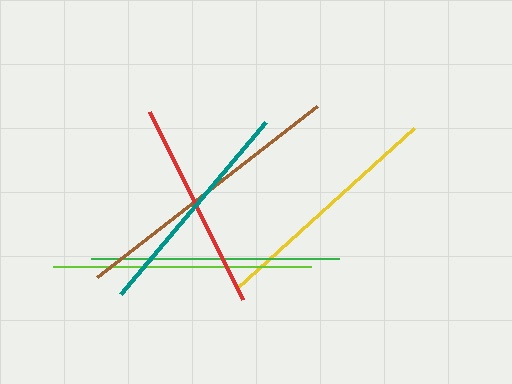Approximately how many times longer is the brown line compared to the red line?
The brown line is approximately 1.3 times the length of the red line.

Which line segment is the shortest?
The red line is the shortest at approximately 209 pixels.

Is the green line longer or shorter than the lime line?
The lime line is longer than the green line.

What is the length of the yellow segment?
The yellow segment is approximately 239 pixels long.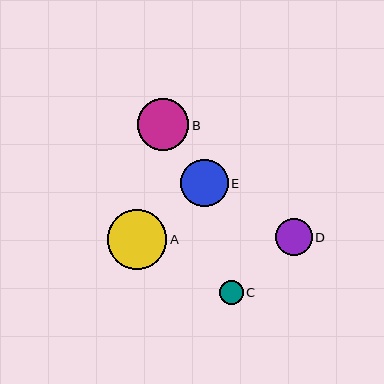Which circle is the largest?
Circle A is the largest with a size of approximately 60 pixels.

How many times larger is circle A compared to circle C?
Circle A is approximately 2.5 times the size of circle C.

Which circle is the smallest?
Circle C is the smallest with a size of approximately 24 pixels.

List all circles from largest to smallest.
From largest to smallest: A, B, E, D, C.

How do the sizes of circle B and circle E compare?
Circle B and circle E are approximately the same size.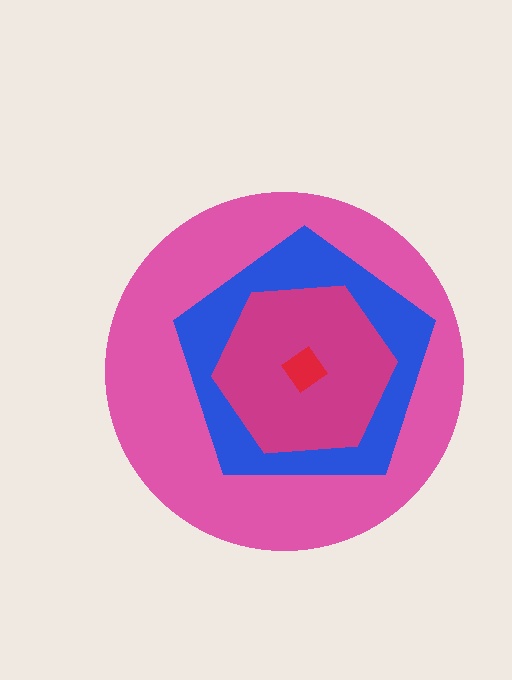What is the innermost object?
The red diamond.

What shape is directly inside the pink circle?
The blue pentagon.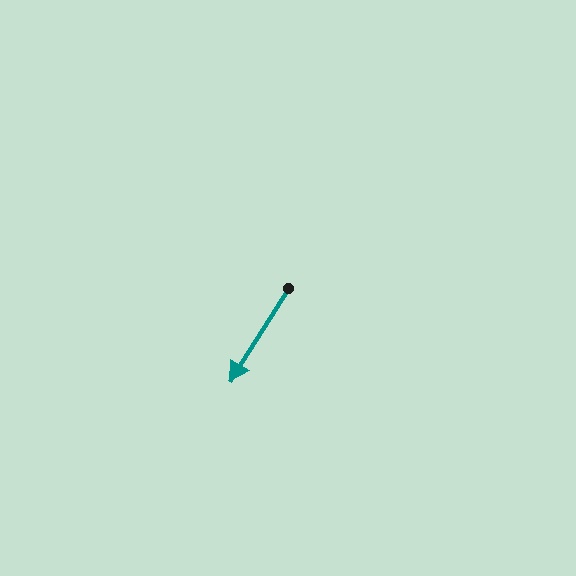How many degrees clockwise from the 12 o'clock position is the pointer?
Approximately 212 degrees.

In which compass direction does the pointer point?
Southwest.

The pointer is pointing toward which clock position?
Roughly 7 o'clock.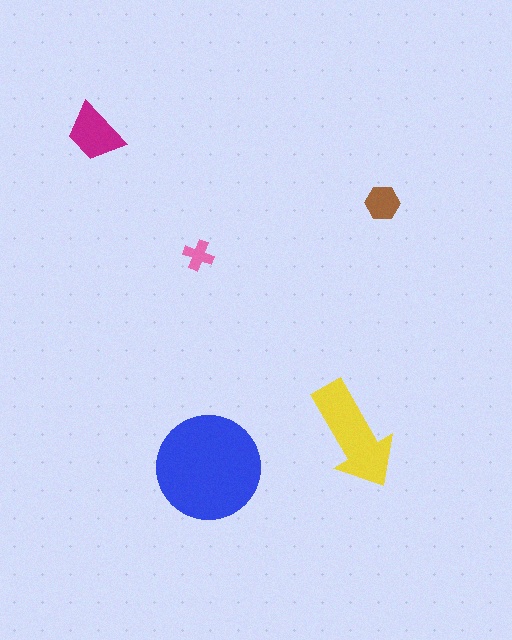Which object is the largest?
The blue circle.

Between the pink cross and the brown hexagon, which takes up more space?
The brown hexagon.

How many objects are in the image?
There are 5 objects in the image.